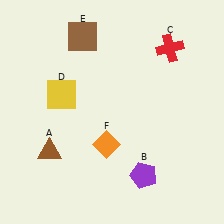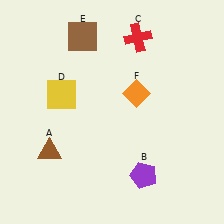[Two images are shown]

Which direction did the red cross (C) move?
The red cross (C) moved left.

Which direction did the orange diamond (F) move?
The orange diamond (F) moved up.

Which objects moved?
The objects that moved are: the red cross (C), the orange diamond (F).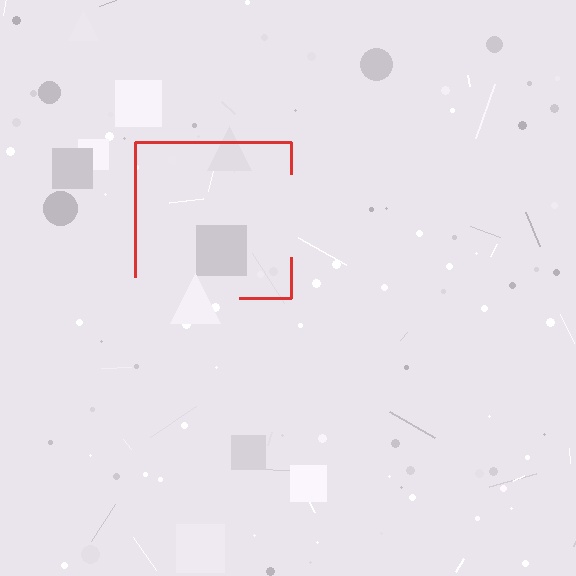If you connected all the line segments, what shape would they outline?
They would outline a square.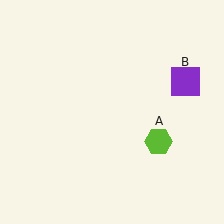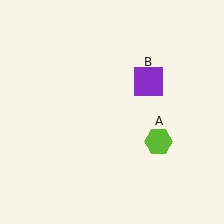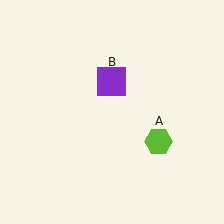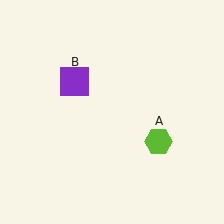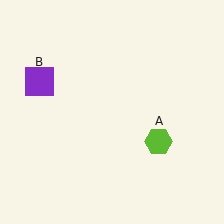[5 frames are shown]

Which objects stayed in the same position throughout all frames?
Lime hexagon (object A) remained stationary.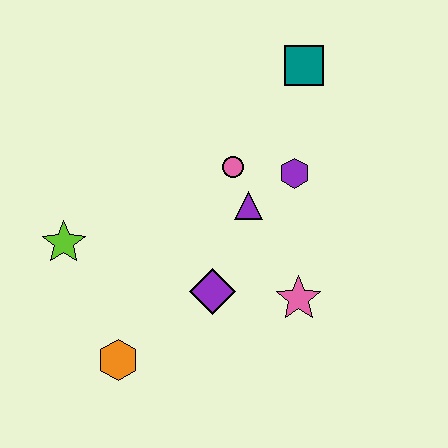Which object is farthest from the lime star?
The teal square is farthest from the lime star.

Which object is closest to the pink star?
The purple diamond is closest to the pink star.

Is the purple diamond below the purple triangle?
Yes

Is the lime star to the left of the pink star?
Yes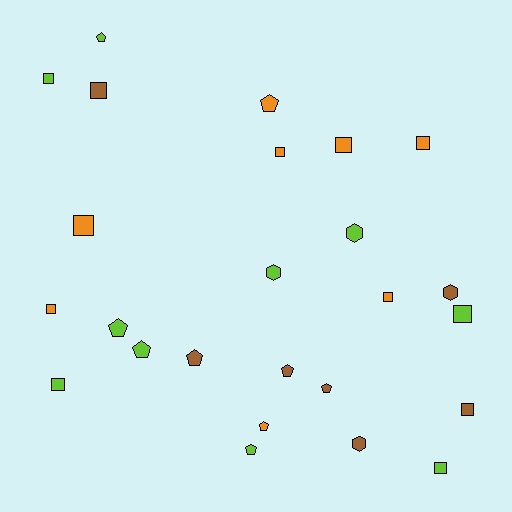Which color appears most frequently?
Lime, with 10 objects.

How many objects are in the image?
There are 25 objects.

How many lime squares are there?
There are 4 lime squares.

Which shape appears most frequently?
Square, with 12 objects.